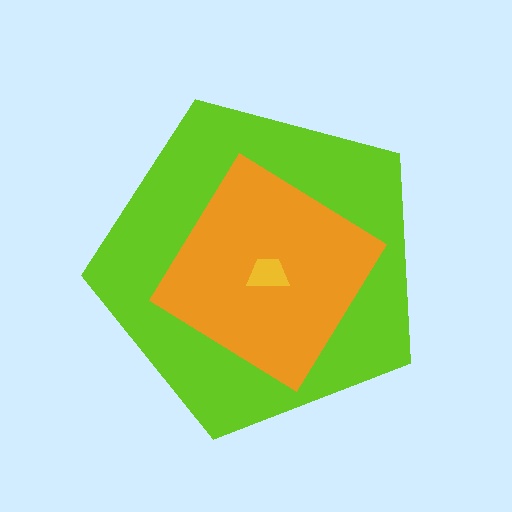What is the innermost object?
The yellow trapezoid.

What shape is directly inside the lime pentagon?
The orange diamond.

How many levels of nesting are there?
3.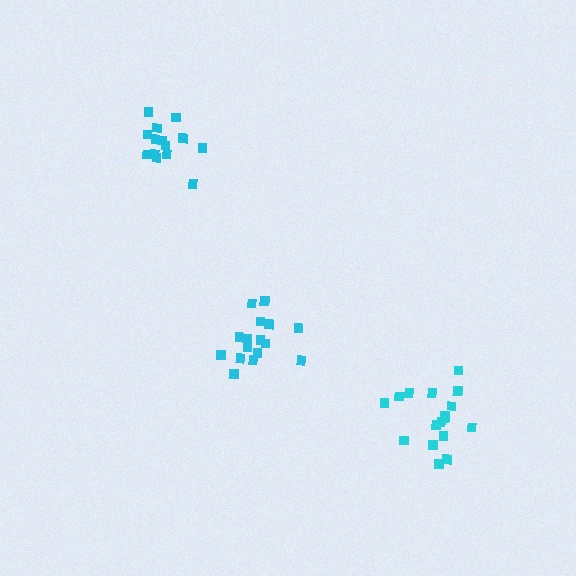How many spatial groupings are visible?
There are 3 spatial groupings.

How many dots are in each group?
Group 1: 15 dots, Group 2: 16 dots, Group 3: 17 dots (48 total).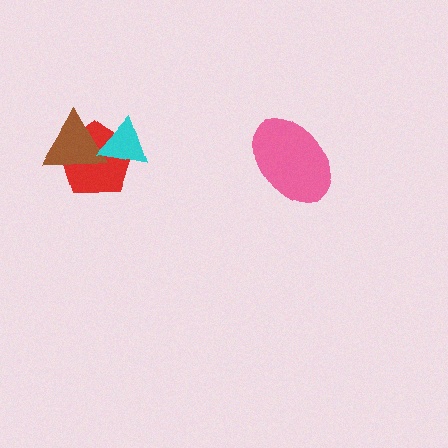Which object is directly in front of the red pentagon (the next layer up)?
The brown triangle is directly in front of the red pentagon.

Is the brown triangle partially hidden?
Yes, it is partially covered by another shape.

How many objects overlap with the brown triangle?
2 objects overlap with the brown triangle.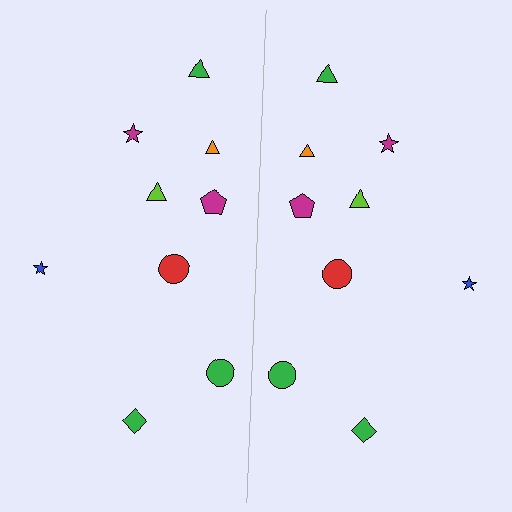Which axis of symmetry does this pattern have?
The pattern has a vertical axis of symmetry running through the center of the image.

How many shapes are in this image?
There are 18 shapes in this image.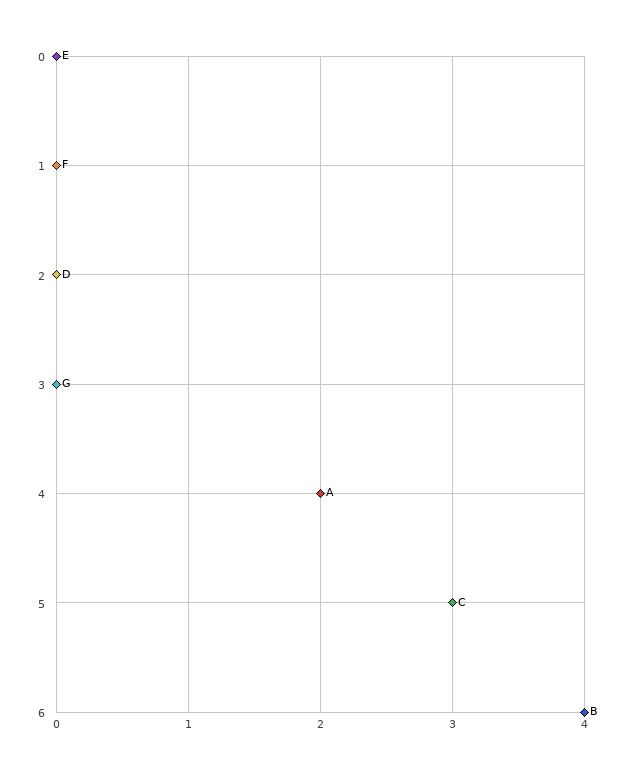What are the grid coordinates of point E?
Point E is at grid coordinates (0, 0).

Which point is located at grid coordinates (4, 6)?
Point B is at (4, 6).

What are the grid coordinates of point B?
Point B is at grid coordinates (4, 6).